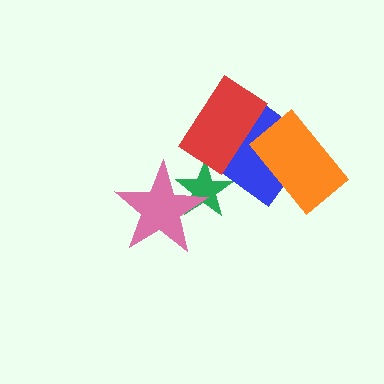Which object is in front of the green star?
The pink star is in front of the green star.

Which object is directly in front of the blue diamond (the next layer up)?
The red rectangle is directly in front of the blue diamond.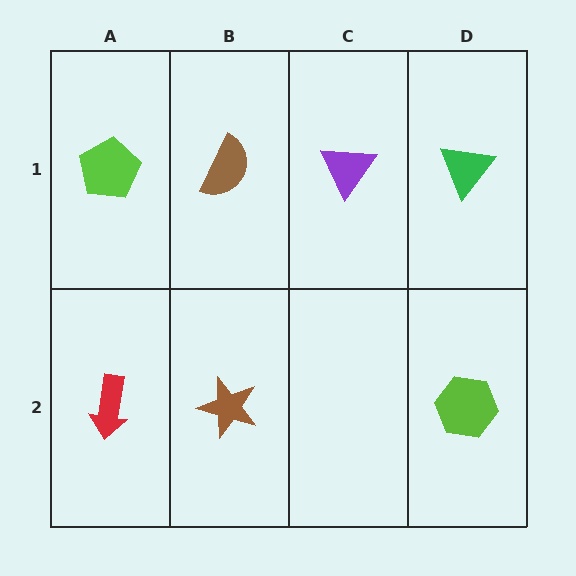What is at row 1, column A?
A lime pentagon.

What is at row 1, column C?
A purple triangle.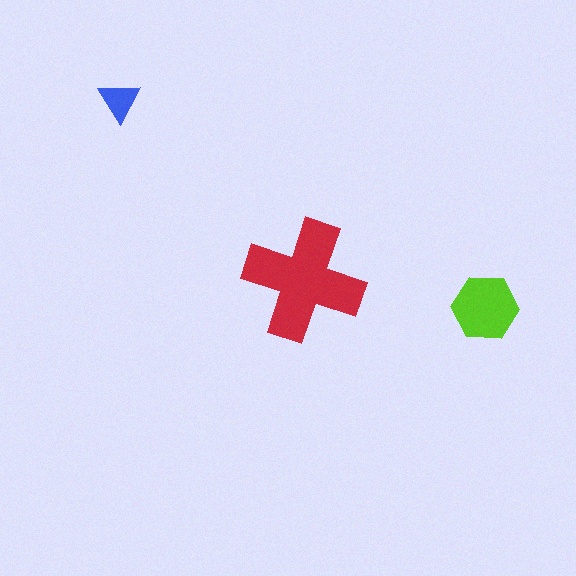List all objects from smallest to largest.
The blue triangle, the lime hexagon, the red cross.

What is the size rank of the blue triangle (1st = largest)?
3rd.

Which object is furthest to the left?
The blue triangle is leftmost.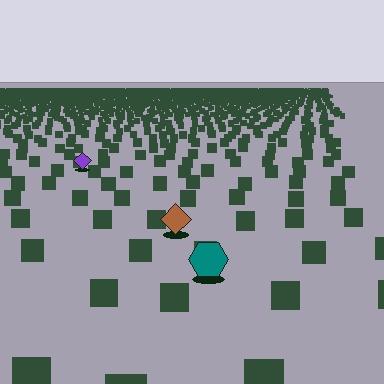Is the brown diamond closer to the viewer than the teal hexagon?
No. The teal hexagon is closer — you can tell from the texture gradient: the ground texture is coarser near it.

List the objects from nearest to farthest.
From nearest to farthest: the teal hexagon, the brown diamond, the purple diamond.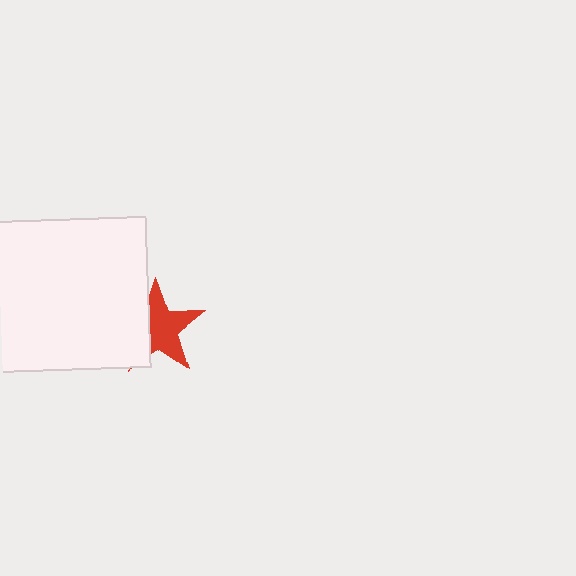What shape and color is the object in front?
The object in front is a white square.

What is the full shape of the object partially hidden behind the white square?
The partially hidden object is a red star.